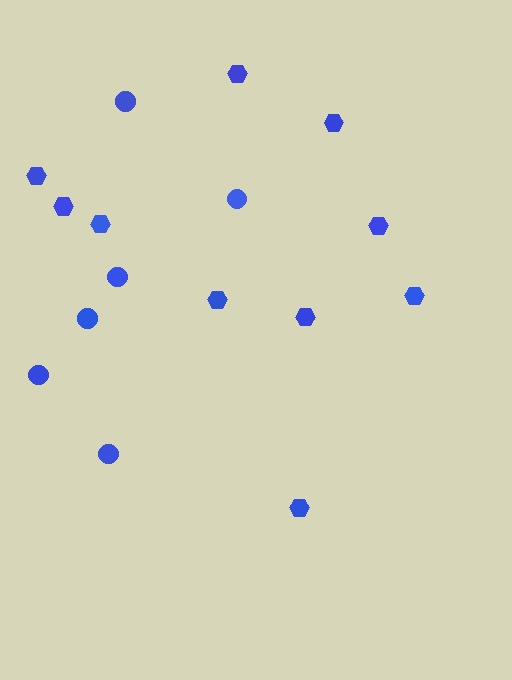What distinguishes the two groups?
There are 2 groups: one group of circles (6) and one group of hexagons (10).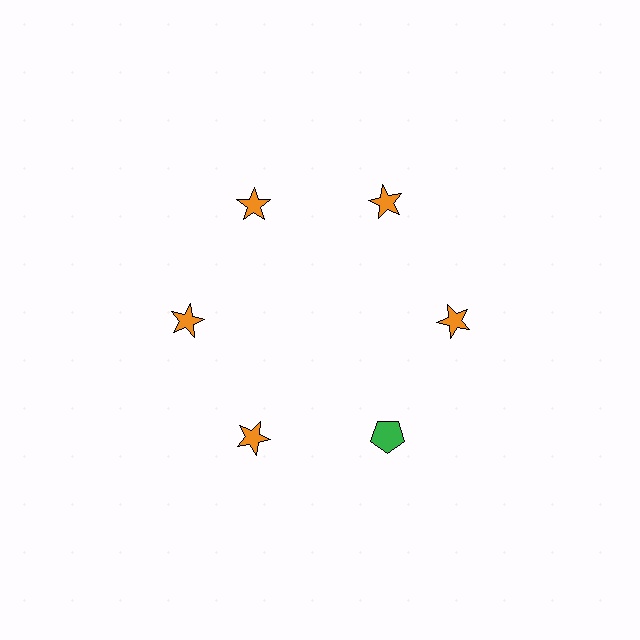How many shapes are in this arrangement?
There are 6 shapes arranged in a ring pattern.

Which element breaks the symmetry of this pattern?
The green pentagon at roughly the 5 o'clock position breaks the symmetry. All other shapes are orange stars.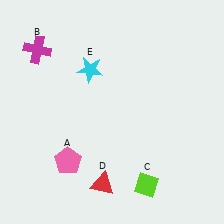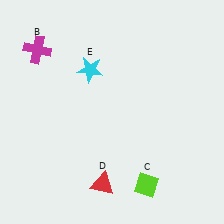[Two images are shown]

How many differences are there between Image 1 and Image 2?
There is 1 difference between the two images.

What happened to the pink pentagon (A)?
The pink pentagon (A) was removed in Image 2. It was in the bottom-left area of Image 1.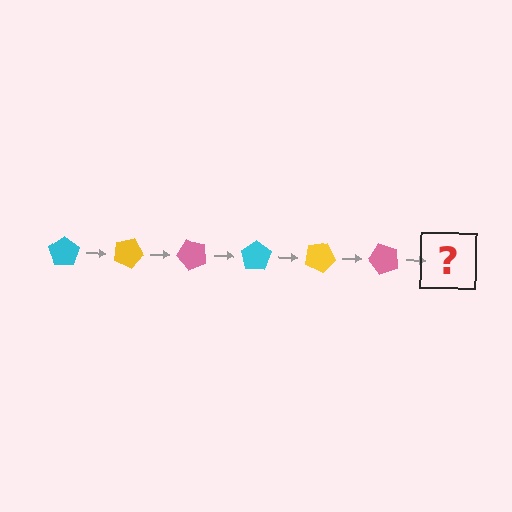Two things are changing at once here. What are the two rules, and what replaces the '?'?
The two rules are that it rotates 25 degrees each step and the color cycles through cyan, yellow, and pink. The '?' should be a cyan pentagon, rotated 150 degrees from the start.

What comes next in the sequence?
The next element should be a cyan pentagon, rotated 150 degrees from the start.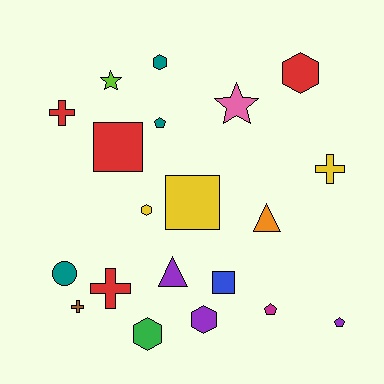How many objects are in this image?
There are 20 objects.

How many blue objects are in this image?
There is 1 blue object.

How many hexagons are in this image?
There are 5 hexagons.